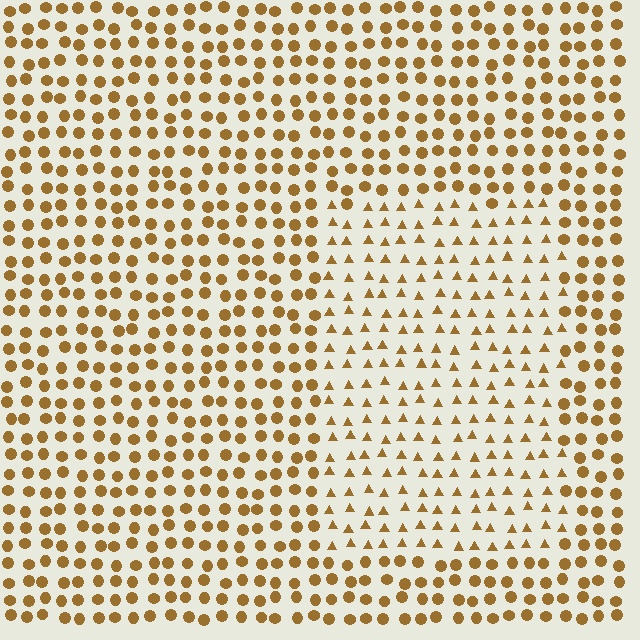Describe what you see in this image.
The image is filled with small brown elements arranged in a uniform grid. A rectangle-shaped region contains triangles, while the surrounding area contains circles. The boundary is defined purely by the change in element shape.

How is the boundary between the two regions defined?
The boundary is defined by a change in element shape: triangles inside vs. circles outside. All elements share the same color and spacing.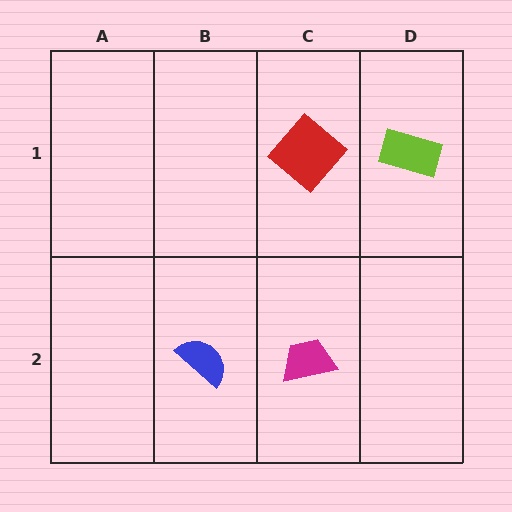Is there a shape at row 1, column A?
No, that cell is empty.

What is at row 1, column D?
A lime rectangle.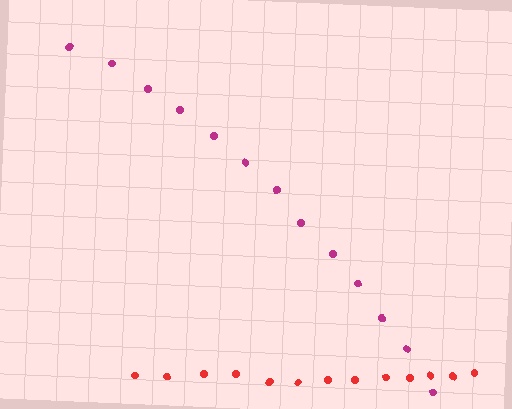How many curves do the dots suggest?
There are 2 distinct paths.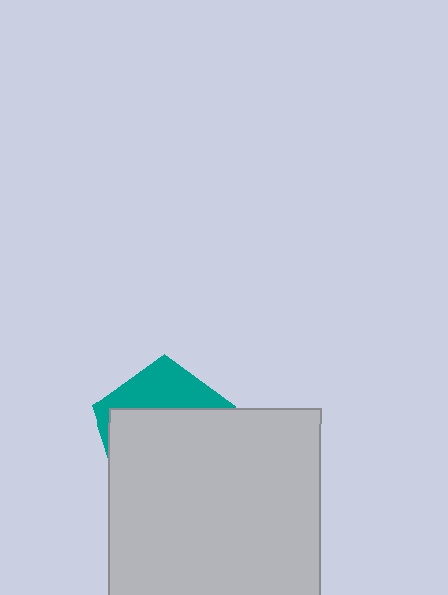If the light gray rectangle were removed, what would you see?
You would see the complete teal pentagon.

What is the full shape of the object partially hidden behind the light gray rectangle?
The partially hidden object is a teal pentagon.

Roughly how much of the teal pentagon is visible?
A small part of it is visible (roughly 32%).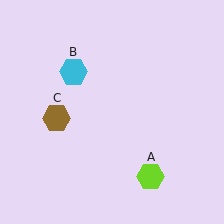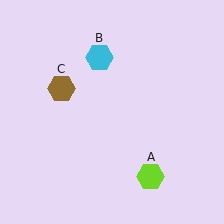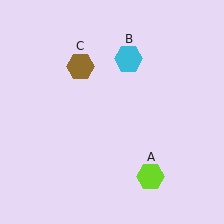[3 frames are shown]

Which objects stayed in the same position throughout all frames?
Lime hexagon (object A) remained stationary.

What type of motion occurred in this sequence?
The cyan hexagon (object B), brown hexagon (object C) rotated clockwise around the center of the scene.